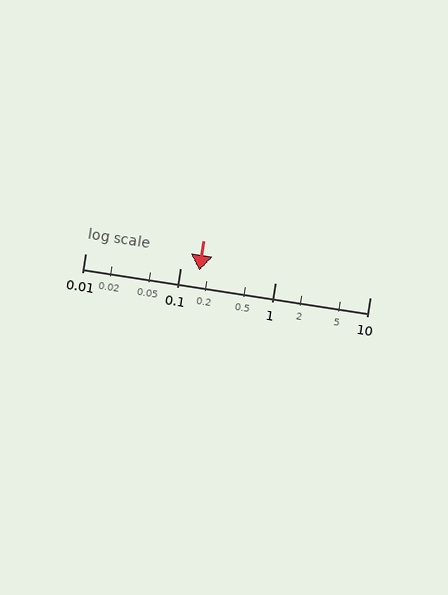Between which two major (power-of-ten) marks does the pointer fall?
The pointer is between 0.1 and 1.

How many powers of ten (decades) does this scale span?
The scale spans 3 decades, from 0.01 to 10.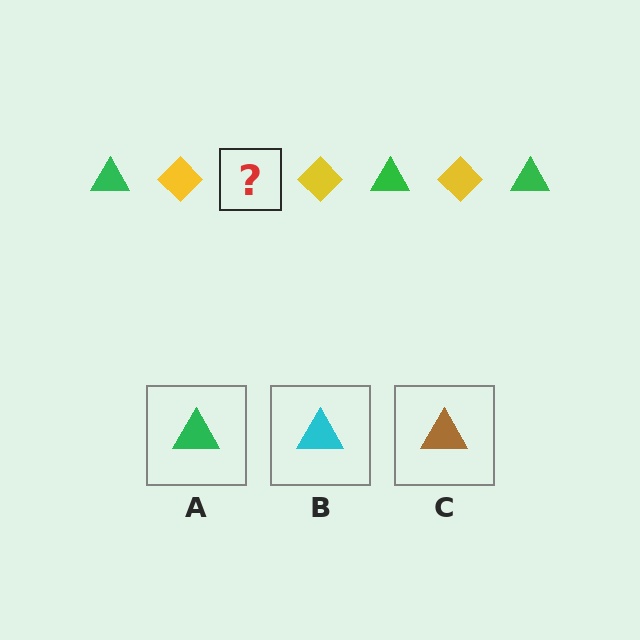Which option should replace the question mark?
Option A.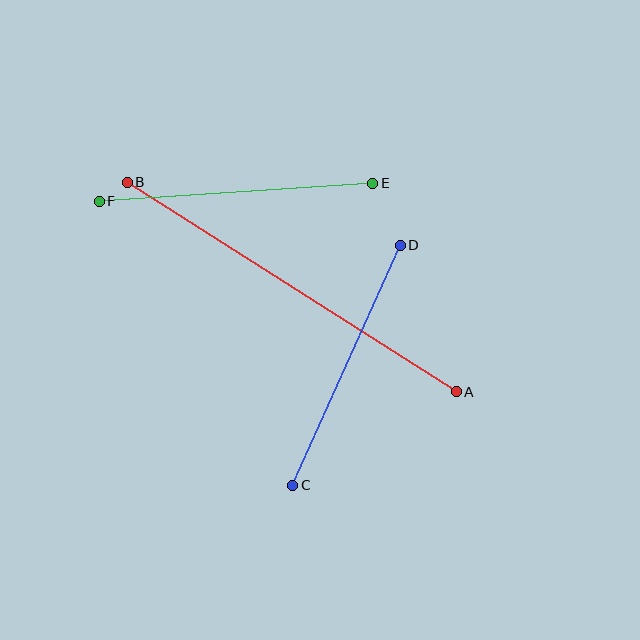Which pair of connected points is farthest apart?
Points A and B are farthest apart.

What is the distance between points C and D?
The distance is approximately 263 pixels.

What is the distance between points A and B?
The distance is approximately 390 pixels.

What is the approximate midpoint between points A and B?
The midpoint is at approximately (292, 287) pixels.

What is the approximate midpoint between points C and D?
The midpoint is at approximately (347, 365) pixels.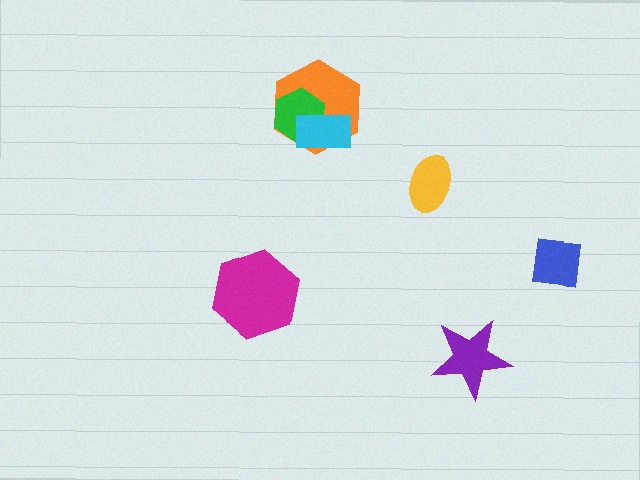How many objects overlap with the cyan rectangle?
2 objects overlap with the cyan rectangle.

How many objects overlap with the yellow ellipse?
0 objects overlap with the yellow ellipse.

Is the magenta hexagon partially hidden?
No, no other shape covers it.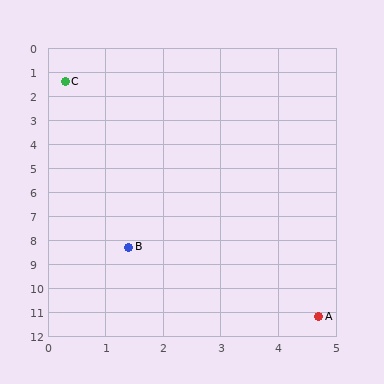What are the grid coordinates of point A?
Point A is at approximately (4.7, 11.2).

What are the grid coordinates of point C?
Point C is at approximately (0.3, 1.4).